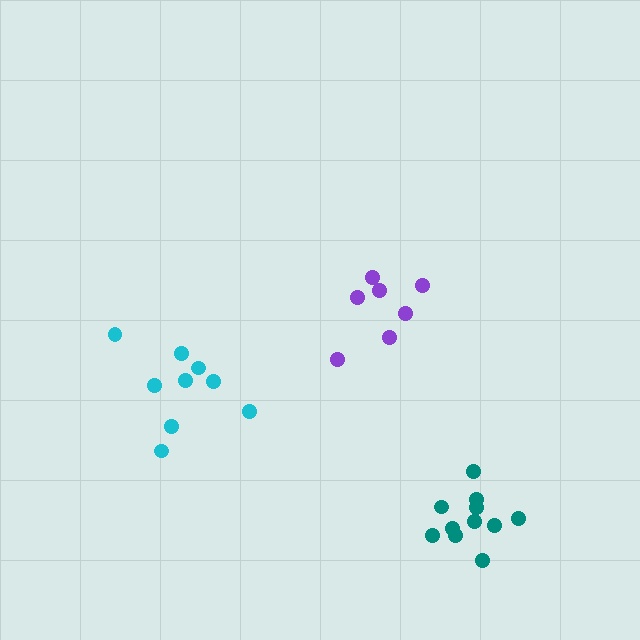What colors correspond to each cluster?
The clusters are colored: purple, cyan, teal.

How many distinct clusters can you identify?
There are 3 distinct clusters.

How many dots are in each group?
Group 1: 7 dots, Group 2: 9 dots, Group 3: 11 dots (27 total).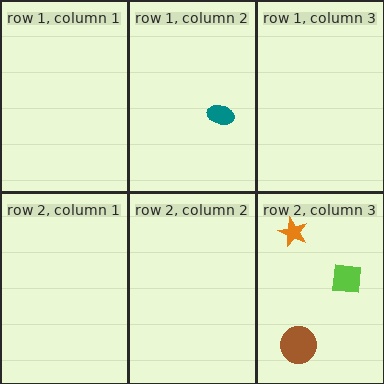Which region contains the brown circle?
The row 2, column 3 region.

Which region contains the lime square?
The row 2, column 3 region.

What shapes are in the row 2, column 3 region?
The brown circle, the orange star, the lime square.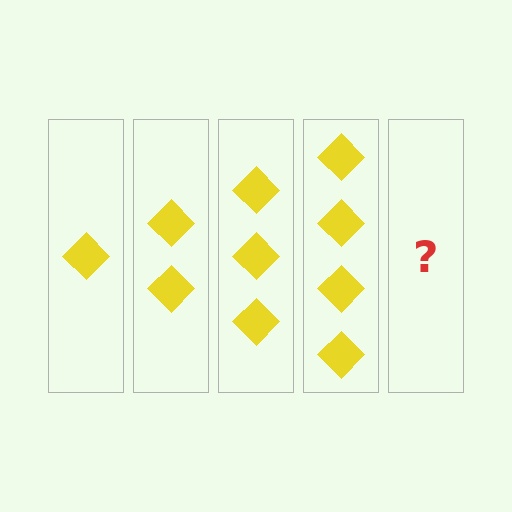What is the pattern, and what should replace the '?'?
The pattern is that each step adds one more diamond. The '?' should be 5 diamonds.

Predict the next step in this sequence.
The next step is 5 diamonds.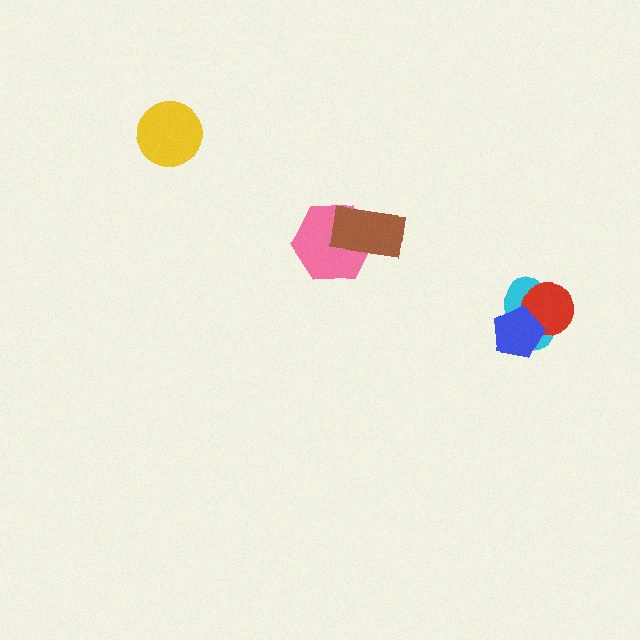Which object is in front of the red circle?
The blue pentagon is in front of the red circle.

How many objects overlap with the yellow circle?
0 objects overlap with the yellow circle.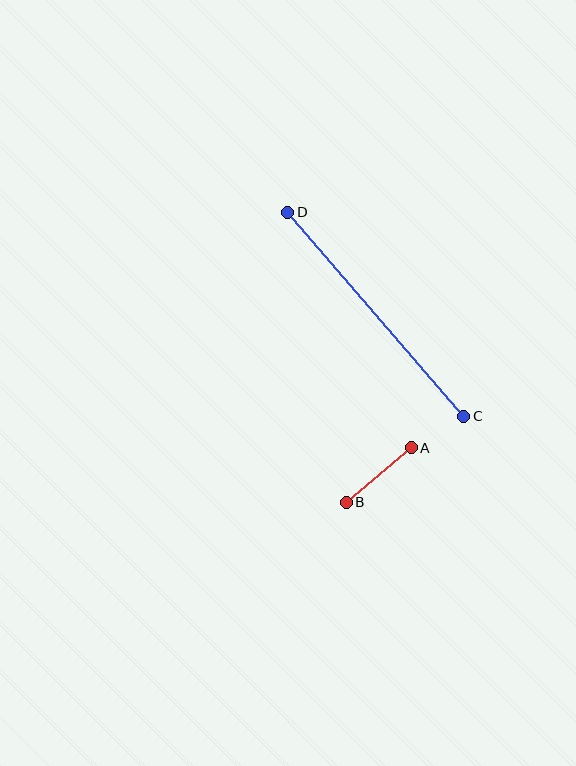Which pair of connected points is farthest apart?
Points C and D are farthest apart.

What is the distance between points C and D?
The distance is approximately 270 pixels.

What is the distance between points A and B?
The distance is approximately 85 pixels.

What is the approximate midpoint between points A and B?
The midpoint is at approximately (379, 475) pixels.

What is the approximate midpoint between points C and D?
The midpoint is at approximately (376, 314) pixels.